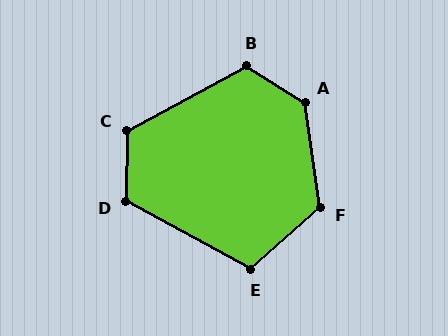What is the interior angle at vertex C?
Approximately 119 degrees (obtuse).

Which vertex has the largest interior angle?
A, at approximately 130 degrees.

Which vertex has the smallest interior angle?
E, at approximately 111 degrees.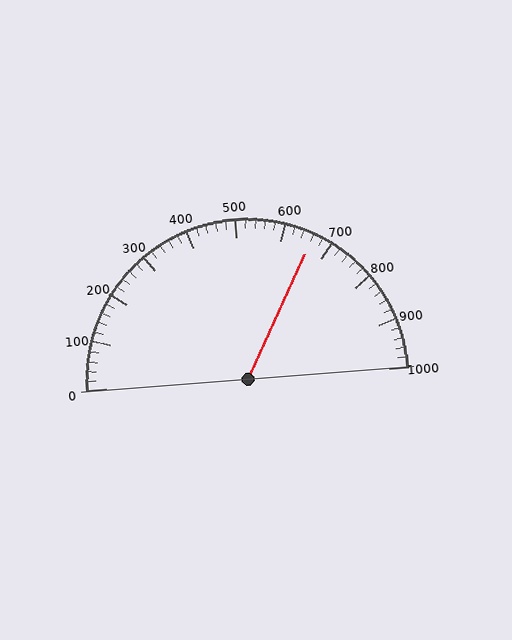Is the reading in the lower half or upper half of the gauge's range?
The reading is in the upper half of the range (0 to 1000).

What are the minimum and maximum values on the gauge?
The gauge ranges from 0 to 1000.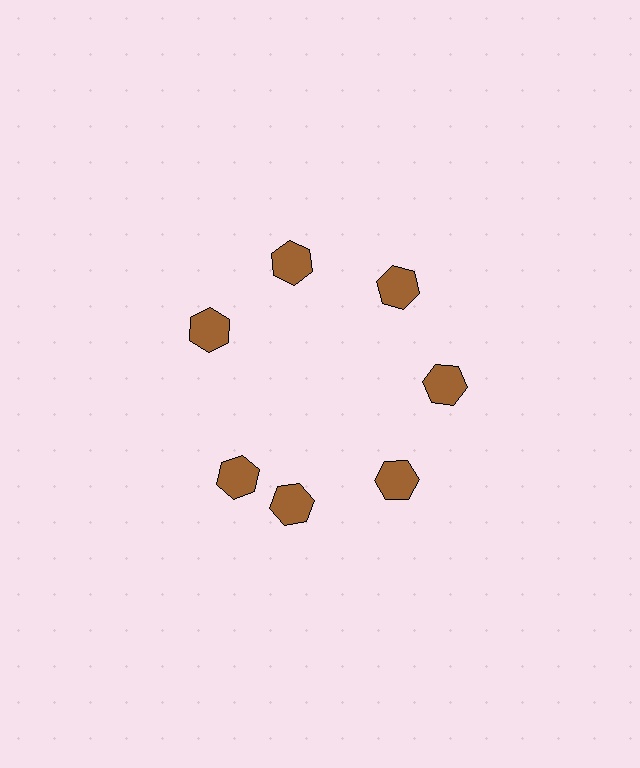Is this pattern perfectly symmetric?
No. The 7 brown hexagons are arranged in a ring, but one element near the 8 o'clock position is rotated out of alignment along the ring, breaking the 7-fold rotational symmetry.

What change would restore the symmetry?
The symmetry would be restored by rotating it back into even spacing with its neighbors so that all 7 hexagons sit at equal angles and equal distance from the center.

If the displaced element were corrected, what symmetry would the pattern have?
It would have 7-fold rotational symmetry — the pattern would map onto itself every 51 degrees.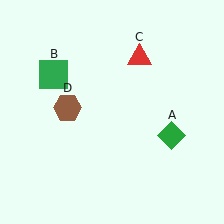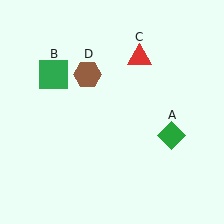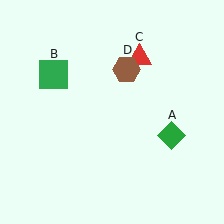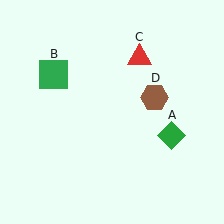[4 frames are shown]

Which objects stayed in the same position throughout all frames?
Green diamond (object A) and green square (object B) and red triangle (object C) remained stationary.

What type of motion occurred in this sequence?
The brown hexagon (object D) rotated clockwise around the center of the scene.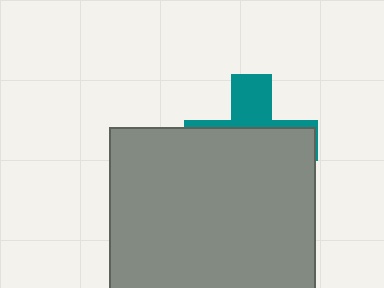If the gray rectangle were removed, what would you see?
You would see the complete teal cross.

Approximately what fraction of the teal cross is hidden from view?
Roughly 68% of the teal cross is hidden behind the gray rectangle.